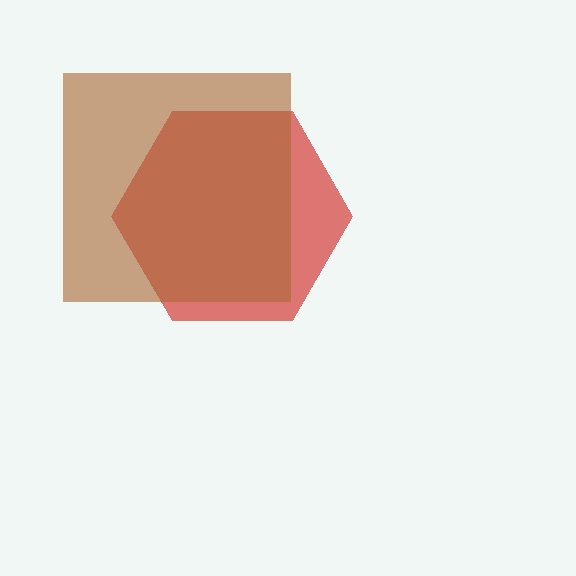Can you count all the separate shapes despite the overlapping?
Yes, there are 2 separate shapes.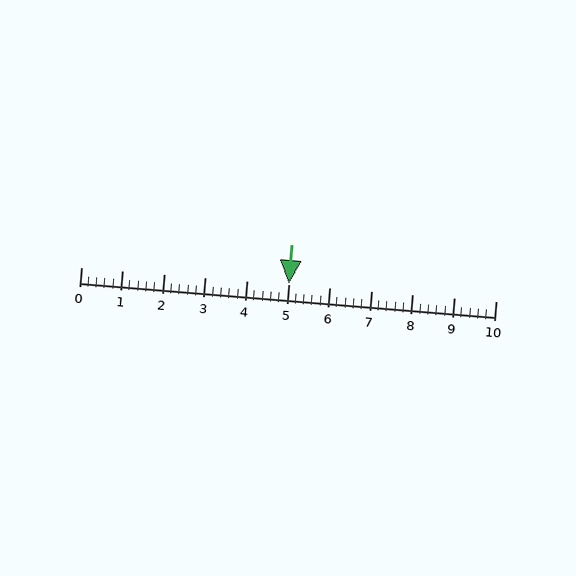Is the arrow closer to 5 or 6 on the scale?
The arrow is closer to 5.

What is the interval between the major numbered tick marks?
The major tick marks are spaced 1 units apart.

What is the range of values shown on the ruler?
The ruler shows values from 0 to 10.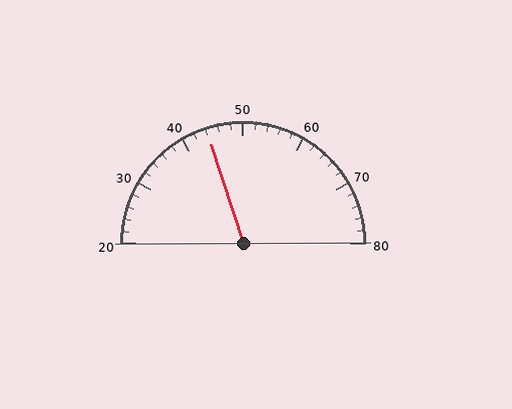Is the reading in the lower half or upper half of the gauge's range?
The reading is in the lower half of the range (20 to 80).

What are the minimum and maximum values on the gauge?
The gauge ranges from 20 to 80.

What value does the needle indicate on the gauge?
The needle indicates approximately 44.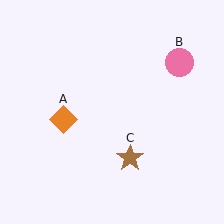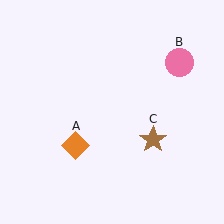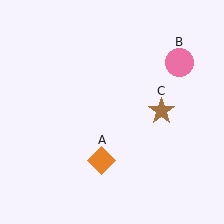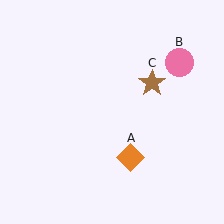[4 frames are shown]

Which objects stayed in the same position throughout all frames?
Pink circle (object B) remained stationary.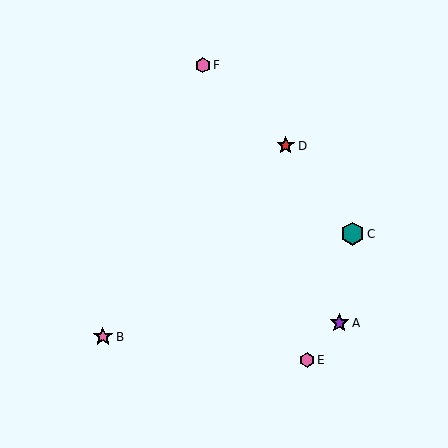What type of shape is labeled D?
Shape D is a red star.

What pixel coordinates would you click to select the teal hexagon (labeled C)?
Click at (353, 234) to select the teal hexagon C.